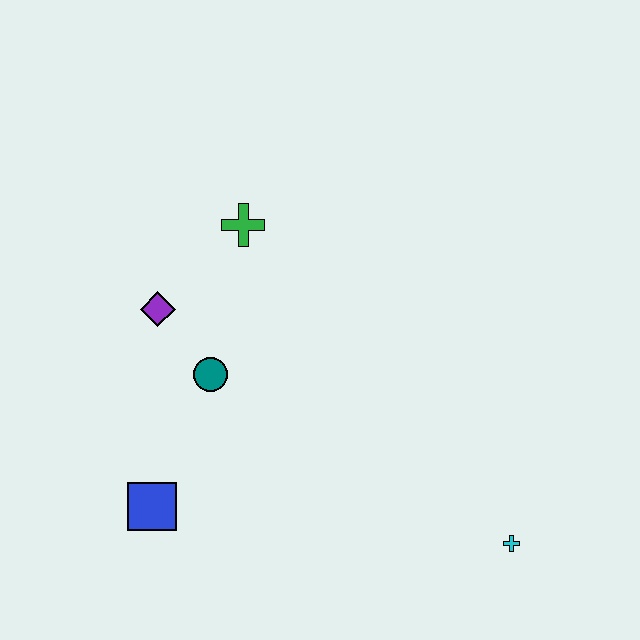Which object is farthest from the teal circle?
The cyan cross is farthest from the teal circle.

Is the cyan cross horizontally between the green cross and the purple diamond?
No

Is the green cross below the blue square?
No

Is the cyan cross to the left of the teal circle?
No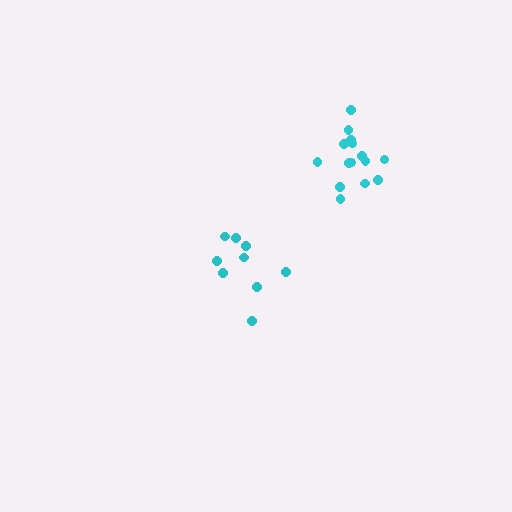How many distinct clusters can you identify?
There are 2 distinct clusters.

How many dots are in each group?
Group 1: 9 dots, Group 2: 15 dots (24 total).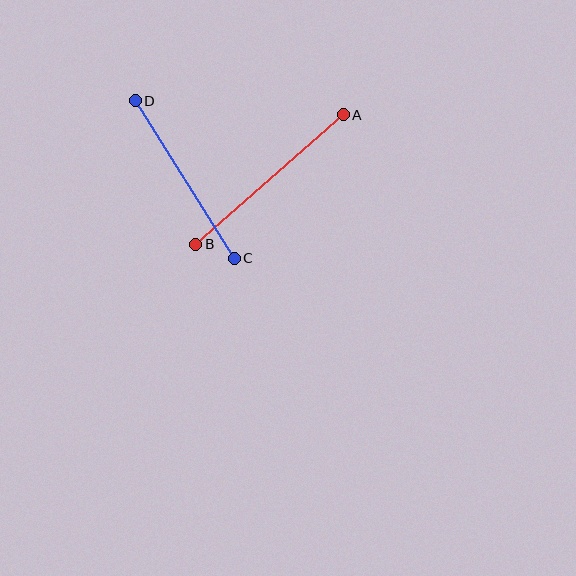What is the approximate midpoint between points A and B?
The midpoint is at approximately (269, 180) pixels.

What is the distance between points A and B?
The distance is approximately 196 pixels.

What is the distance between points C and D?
The distance is approximately 186 pixels.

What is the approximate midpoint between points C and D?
The midpoint is at approximately (185, 179) pixels.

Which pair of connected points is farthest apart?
Points A and B are farthest apart.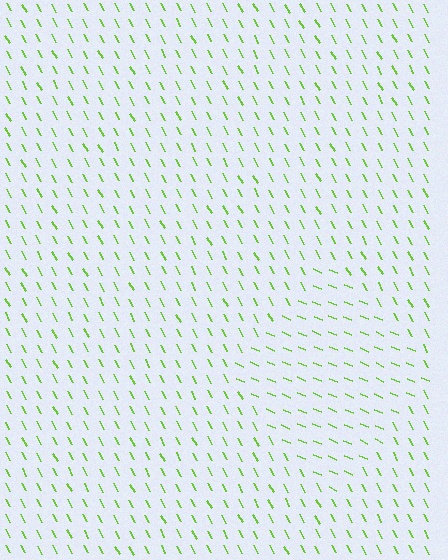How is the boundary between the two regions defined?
The boundary is defined purely by a change in line orientation (approximately 39 degrees difference). All lines are the same color and thickness.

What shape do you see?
I see a diamond.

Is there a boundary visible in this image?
Yes, there is a texture boundary formed by a change in line orientation.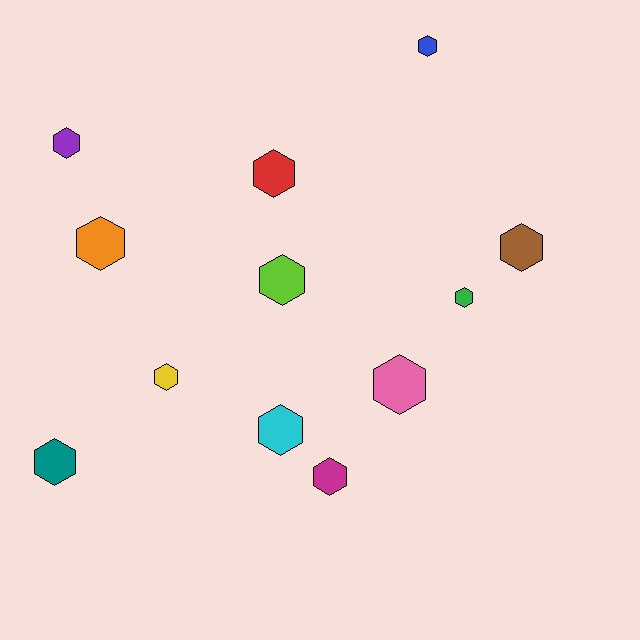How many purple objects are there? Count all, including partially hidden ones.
There is 1 purple object.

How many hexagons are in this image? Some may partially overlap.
There are 12 hexagons.